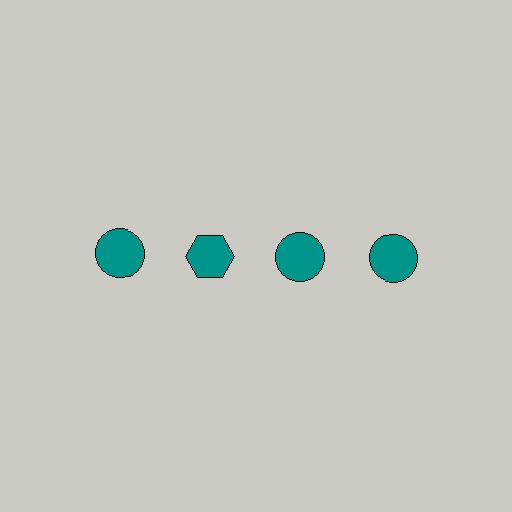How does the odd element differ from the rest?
It has a different shape: hexagon instead of circle.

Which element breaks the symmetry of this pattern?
The teal hexagon in the top row, second from left column breaks the symmetry. All other shapes are teal circles.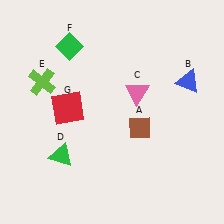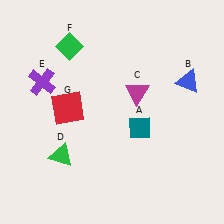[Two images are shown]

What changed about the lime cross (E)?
In Image 1, E is lime. In Image 2, it changed to purple.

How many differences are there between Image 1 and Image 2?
There are 3 differences between the two images.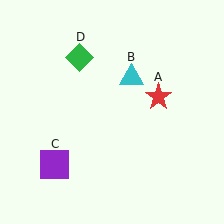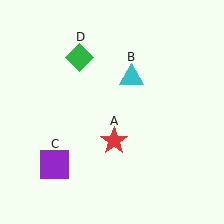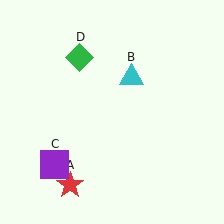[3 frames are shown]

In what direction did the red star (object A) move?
The red star (object A) moved down and to the left.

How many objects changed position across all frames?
1 object changed position: red star (object A).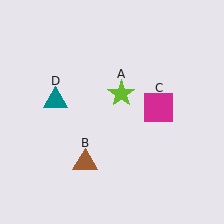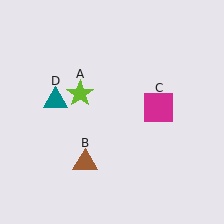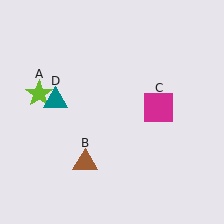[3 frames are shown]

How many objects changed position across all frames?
1 object changed position: lime star (object A).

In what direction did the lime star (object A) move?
The lime star (object A) moved left.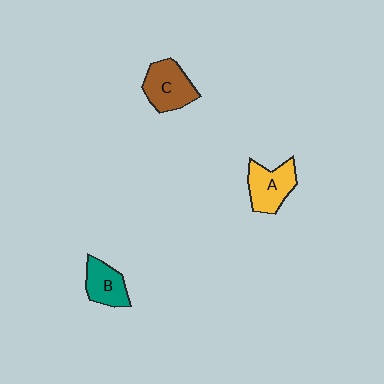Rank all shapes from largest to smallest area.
From largest to smallest: C (brown), A (yellow), B (teal).